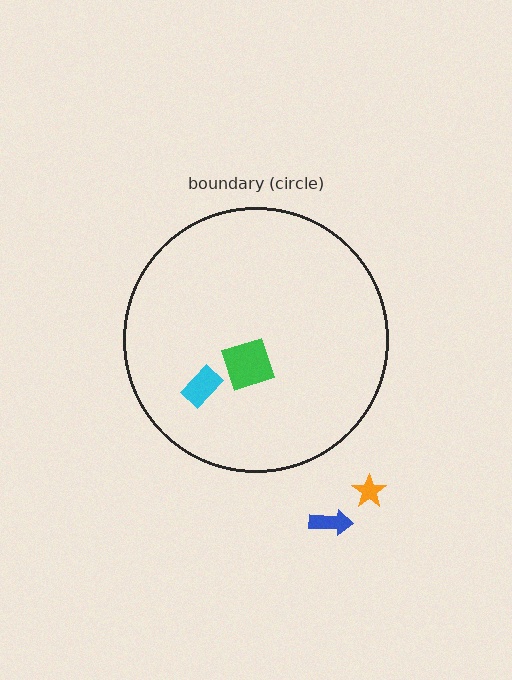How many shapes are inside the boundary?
2 inside, 2 outside.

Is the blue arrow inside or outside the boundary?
Outside.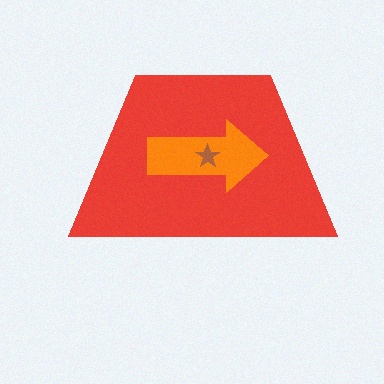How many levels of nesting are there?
3.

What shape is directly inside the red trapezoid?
The orange arrow.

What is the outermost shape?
The red trapezoid.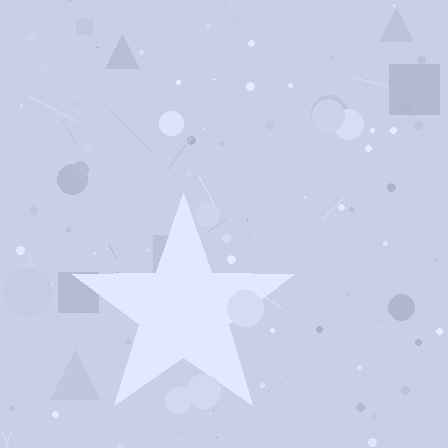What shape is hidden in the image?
A star is hidden in the image.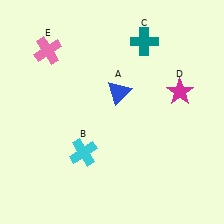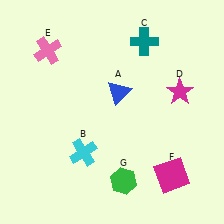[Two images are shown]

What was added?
A magenta square (F), a green hexagon (G) were added in Image 2.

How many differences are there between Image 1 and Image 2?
There are 2 differences between the two images.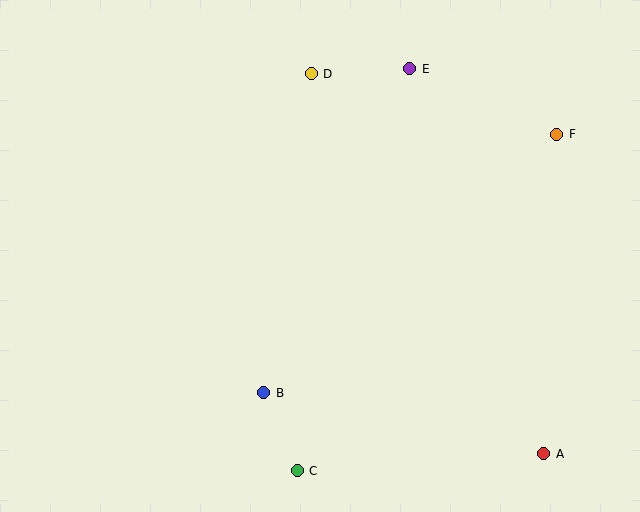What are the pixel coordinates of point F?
Point F is at (557, 134).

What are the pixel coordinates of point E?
Point E is at (410, 69).